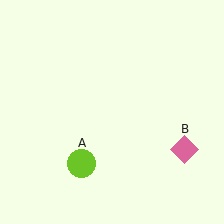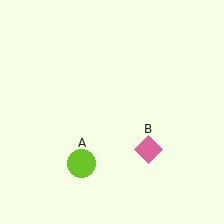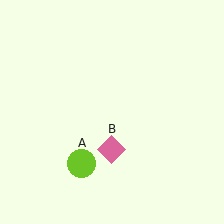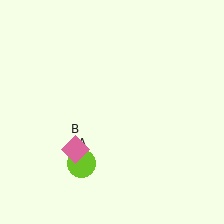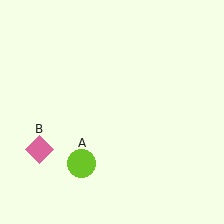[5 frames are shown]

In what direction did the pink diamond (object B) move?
The pink diamond (object B) moved left.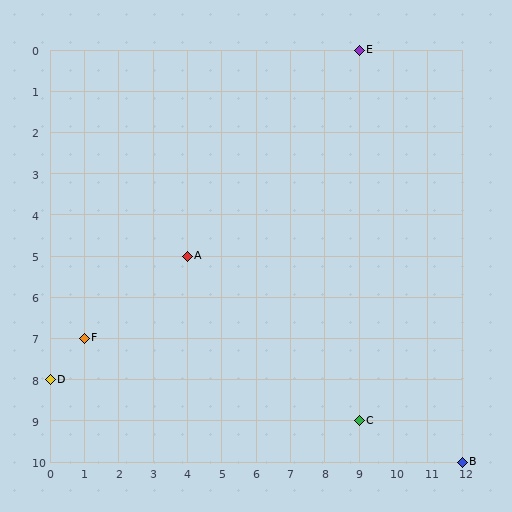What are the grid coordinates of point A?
Point A is at grid coordinates (4, 5).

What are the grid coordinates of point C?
Point C is at grid coordinates (9, 9).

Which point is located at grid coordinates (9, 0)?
Point E is at (9, 0).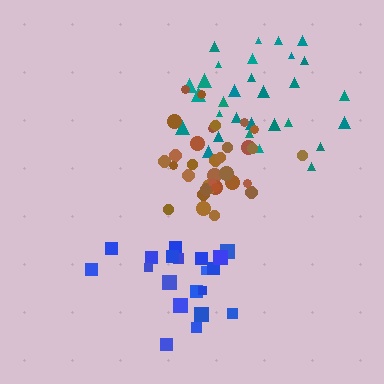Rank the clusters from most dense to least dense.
brown, teal, blue.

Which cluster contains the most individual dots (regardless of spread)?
Brown (35).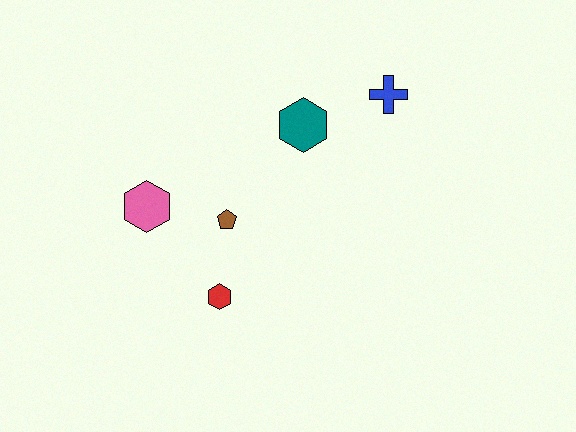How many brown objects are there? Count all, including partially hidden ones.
There is 1 brown object.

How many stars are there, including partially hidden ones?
There are no stars.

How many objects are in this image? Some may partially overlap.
There are 5 objects.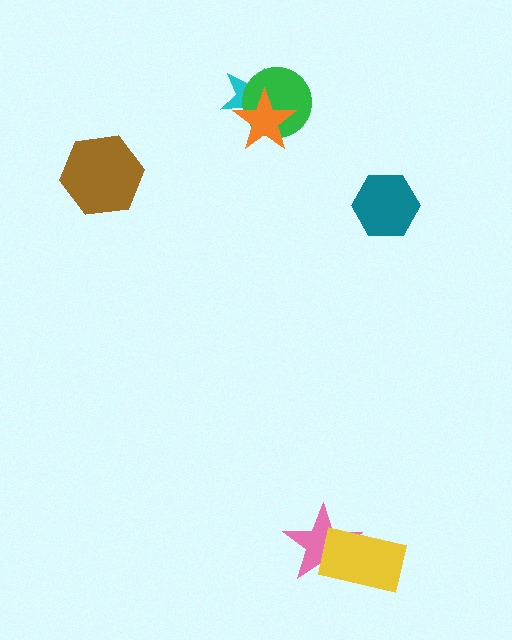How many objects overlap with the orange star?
2 objects overlap with the orange star.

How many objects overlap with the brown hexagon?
0 objects overlap with the brown hexagon.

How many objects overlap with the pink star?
1 object overlaps with the pink star.